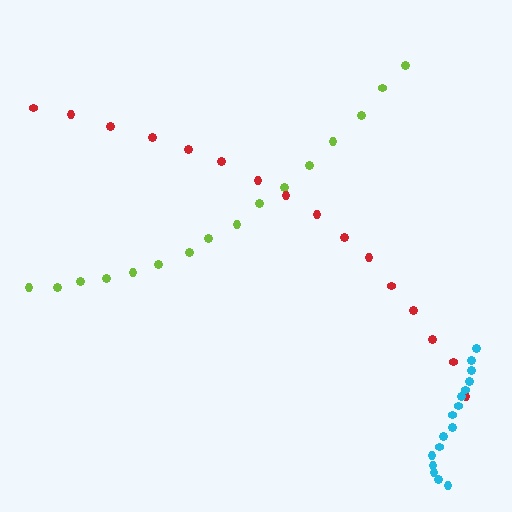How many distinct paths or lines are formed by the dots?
There are 3 distinct paths.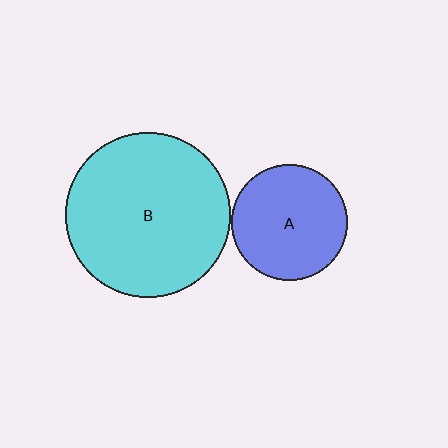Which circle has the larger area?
Circle B (cyan).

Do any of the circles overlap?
No, none of the circles overlap.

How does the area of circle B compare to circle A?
Approximately 2.0 times.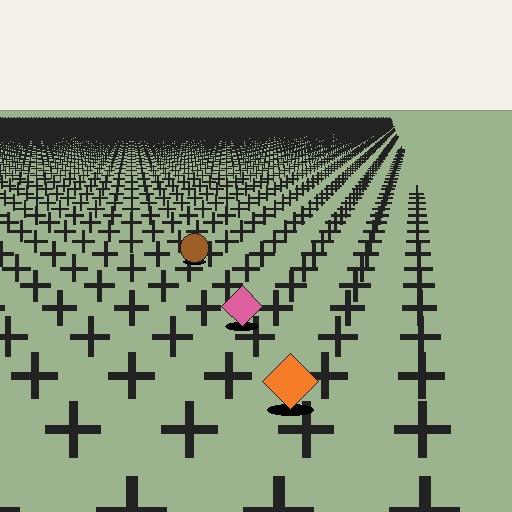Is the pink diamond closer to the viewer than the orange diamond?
No. The orange diamond is closer — you can tell from the texture gradient: the ground texture is coarser near it.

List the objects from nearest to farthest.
From nearest to farthest: the orange diamond, the pink diamond, the brown circle.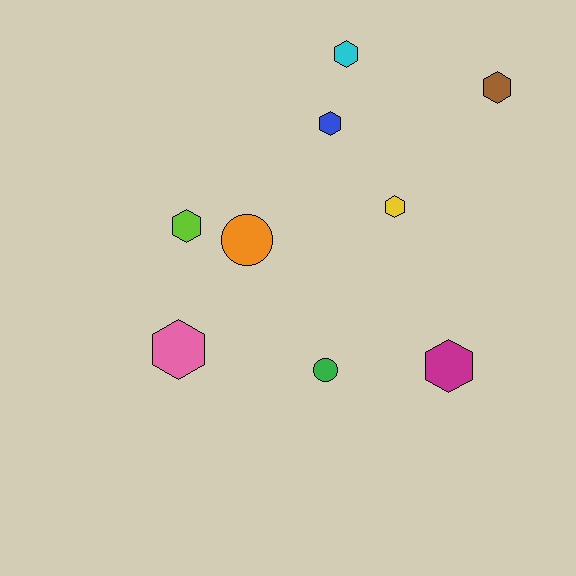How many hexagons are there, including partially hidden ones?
There are 7 hexagons.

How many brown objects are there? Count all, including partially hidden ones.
There is 1 brown object.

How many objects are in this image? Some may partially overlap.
There are 9 objects.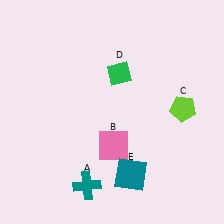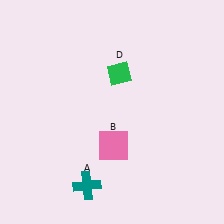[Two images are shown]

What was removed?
The lime pentagon (C), the teal square (E) were removed in Image 2.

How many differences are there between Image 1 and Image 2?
There are 2 differences between the two images.